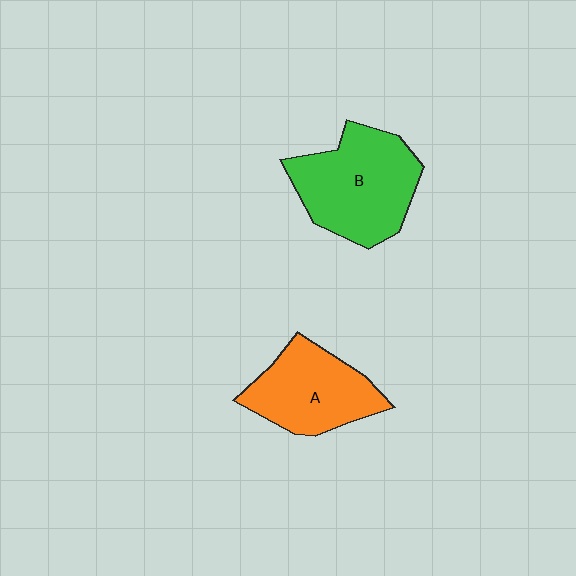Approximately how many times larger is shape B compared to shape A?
Approximately 1.2 times.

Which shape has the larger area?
Shape B (green).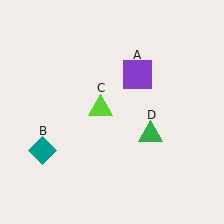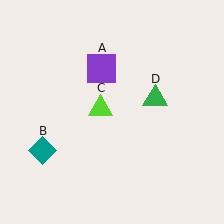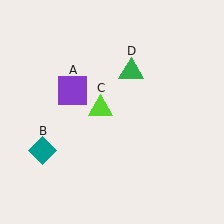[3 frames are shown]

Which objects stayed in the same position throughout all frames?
Teal diamond (object B) and lime triangle (object C) remained stationary.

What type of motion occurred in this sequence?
The purple square (object A), green triangle (object D) rotated counterclockwise around the center of the scene.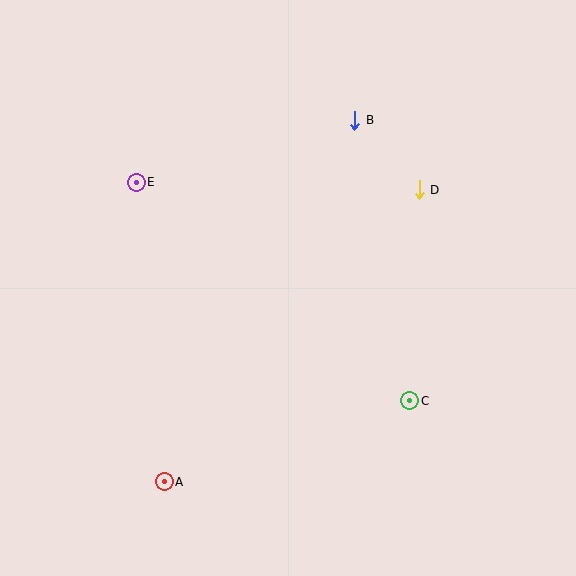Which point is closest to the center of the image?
Point D at (419, 190) is closest to the center.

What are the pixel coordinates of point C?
Point C is at (410, 401).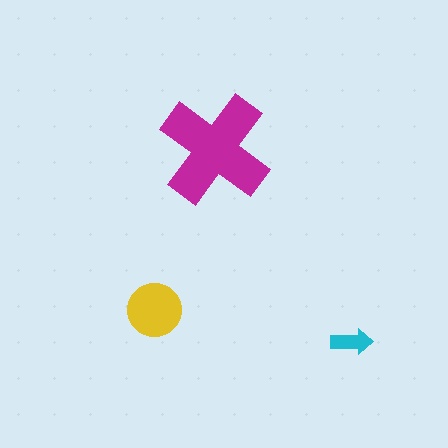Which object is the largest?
The magenta cross.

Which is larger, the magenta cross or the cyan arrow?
The magenta cross.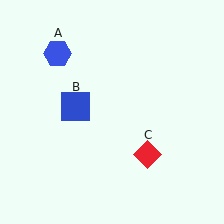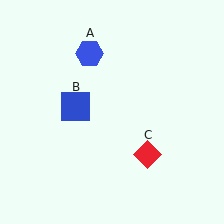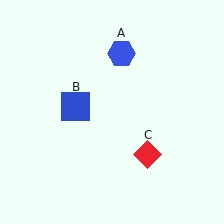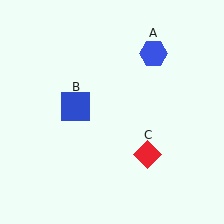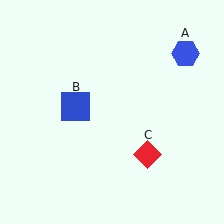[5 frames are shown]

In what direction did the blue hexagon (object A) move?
The blue hexagon (object A) moved right.